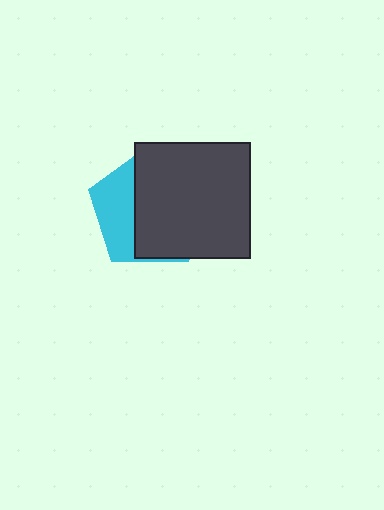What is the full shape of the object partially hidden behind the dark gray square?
The partially hidden object is a cyan pentagon.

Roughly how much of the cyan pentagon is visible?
A small part of it is visible (roughly 33%).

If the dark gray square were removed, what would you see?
You would see the complete cyan pentagon.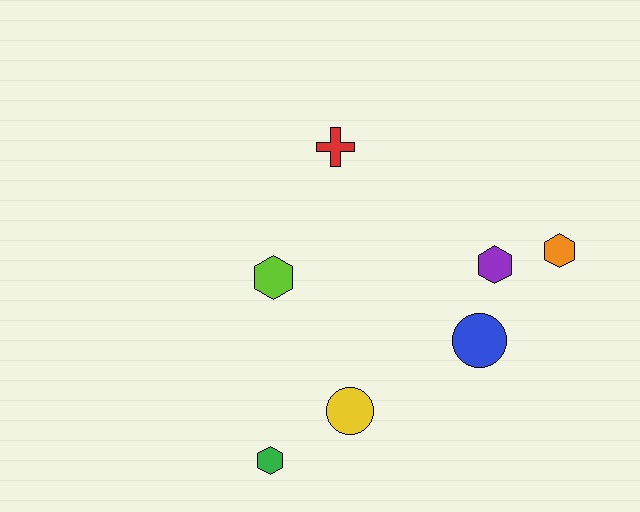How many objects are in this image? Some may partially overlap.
There are 7 objects.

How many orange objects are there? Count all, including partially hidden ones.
There is 1 orange object.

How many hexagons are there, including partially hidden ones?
There are 4 hexagons.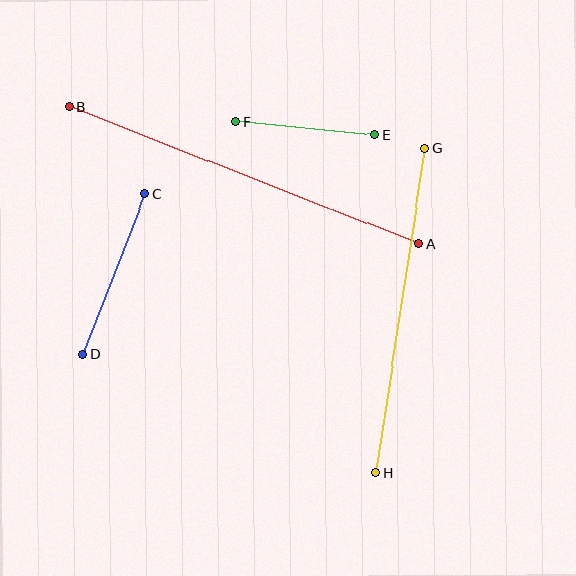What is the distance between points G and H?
The distance is approximately 329 pixels.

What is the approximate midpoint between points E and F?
The midpoint is at approximately (305, 129) pixels.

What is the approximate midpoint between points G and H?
The midpoint is at approximately (401, 311) pixels.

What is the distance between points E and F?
The distance is approximately 139 pixels.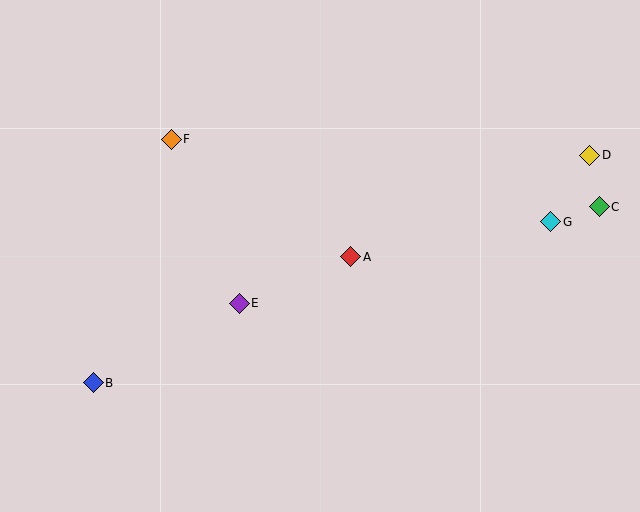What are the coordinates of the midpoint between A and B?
The midpoint between A and B is at (222, 320).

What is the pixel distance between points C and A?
The distance between C and A is 253 pixels.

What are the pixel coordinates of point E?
Point E is at (239, 303).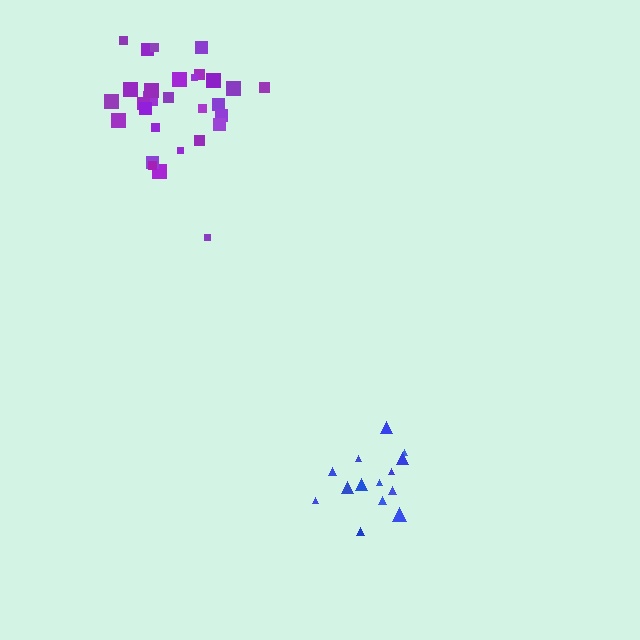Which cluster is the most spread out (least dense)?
Purple.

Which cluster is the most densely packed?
Blue.